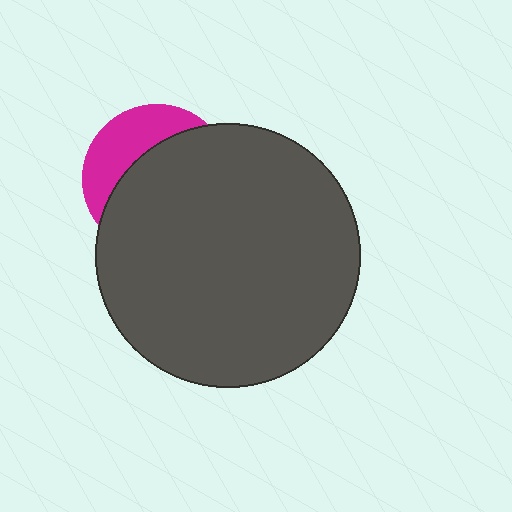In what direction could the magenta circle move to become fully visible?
The magenta circle could move toward the upper-left. That would shift it out from behind the dark gray circle entirely.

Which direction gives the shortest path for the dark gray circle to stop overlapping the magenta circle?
Moving toward the lower-right gives the shortest separation.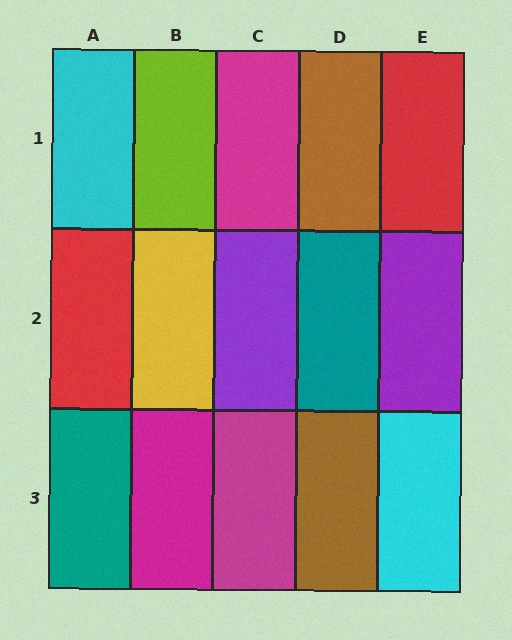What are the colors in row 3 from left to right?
Teal, magenta, magenta, brown, cyan.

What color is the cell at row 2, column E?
Purple.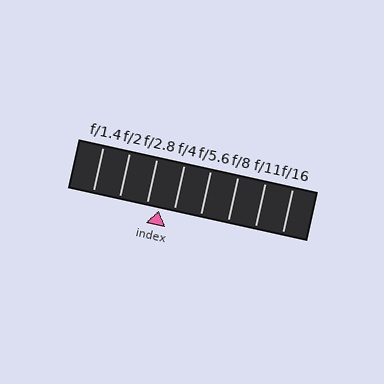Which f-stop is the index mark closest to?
The index mark is closest to f/2.8.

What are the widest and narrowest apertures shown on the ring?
The widest aperture shown is f/1.4 and the narrowest is f/16.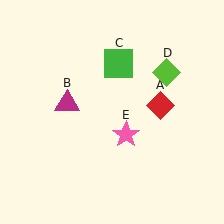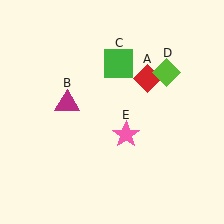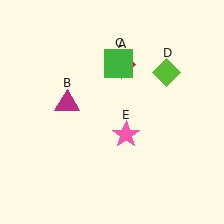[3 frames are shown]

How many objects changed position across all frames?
1 object changed position: red diamond (object A).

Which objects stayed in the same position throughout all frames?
Magenta triangle (object B) and green square (object C) and lime diamond (object D) and pink star (object E) remained stationary.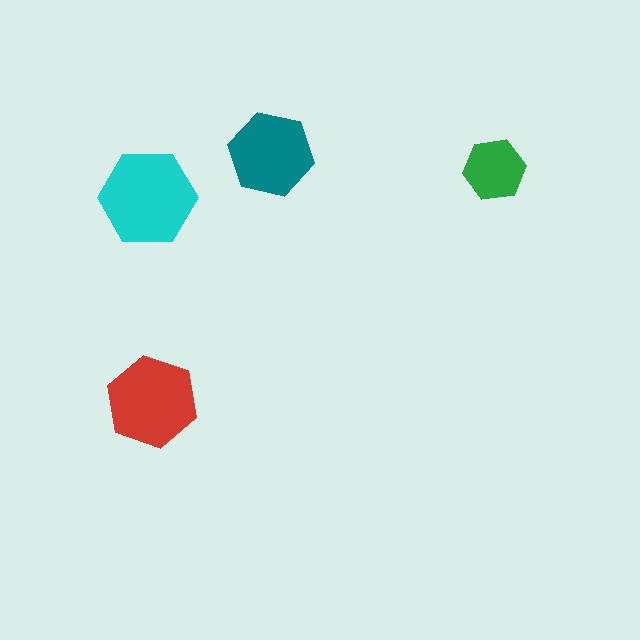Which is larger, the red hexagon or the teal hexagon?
The red one.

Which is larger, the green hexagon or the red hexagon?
The red one.